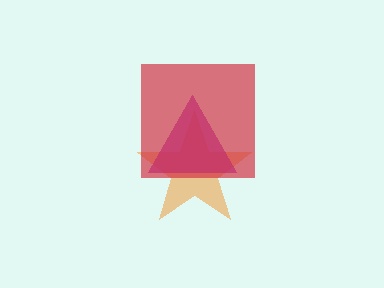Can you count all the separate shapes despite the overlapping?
Yes, there are 3 separate shapes.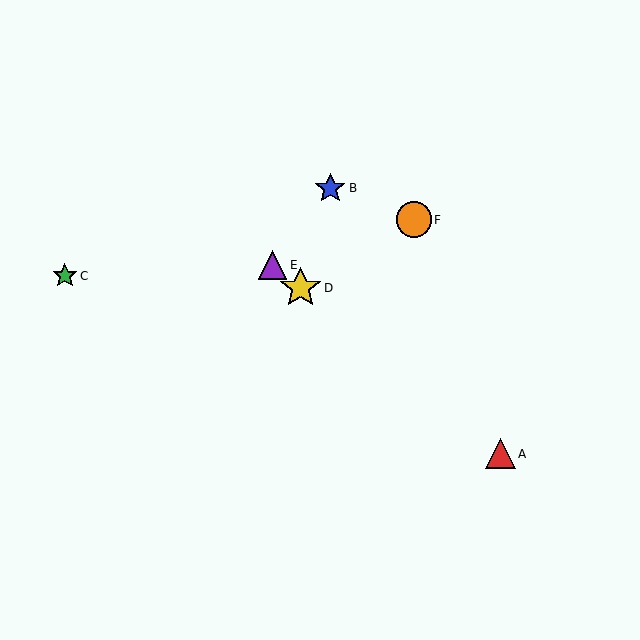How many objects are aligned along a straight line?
3 objects (A, D, E) are aligned along a straight line.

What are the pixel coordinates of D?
Object D is at (301, 288).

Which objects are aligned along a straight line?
Objects A, D, E are aligned along a straight line.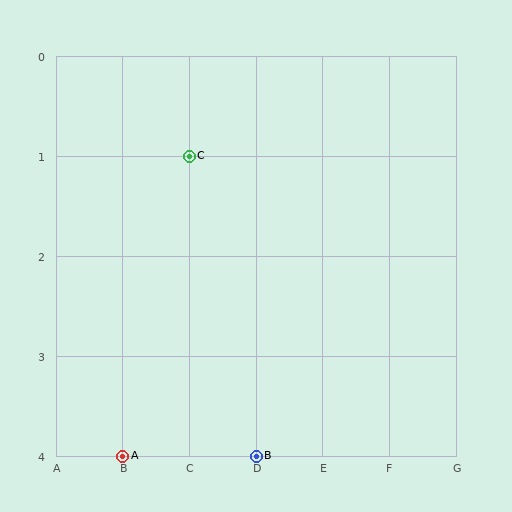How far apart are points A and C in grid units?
Points A and C are 1 column and 3 rows apart (about 3.2 grid units diagonally).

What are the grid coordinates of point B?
Point B is at grid coordinates (D, 4).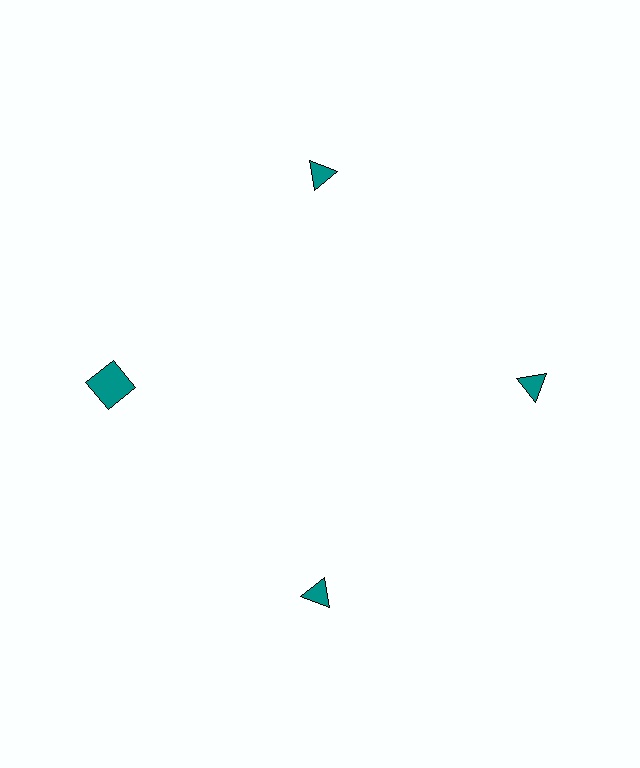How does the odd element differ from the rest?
It has a different shape: square instead of triangle.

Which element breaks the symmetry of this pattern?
The teal square at roughly the 9 o'clock position breaks the symmetry. All other shapes are teal triangles.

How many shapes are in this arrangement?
There are 4 shapes arranged in a ring pattern.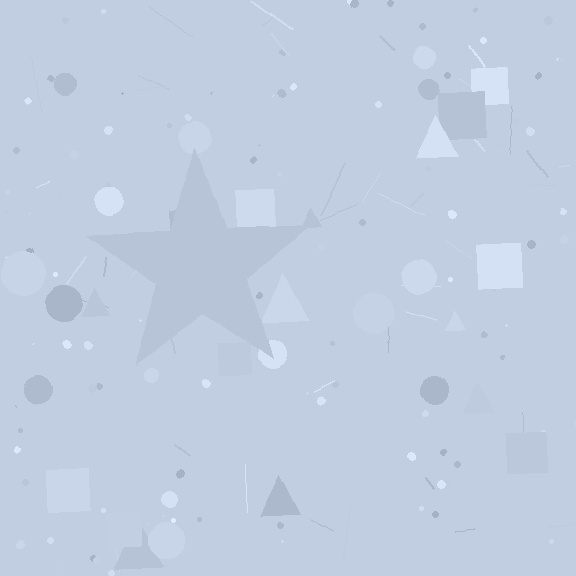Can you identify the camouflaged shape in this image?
The camouflaged shape is a star.